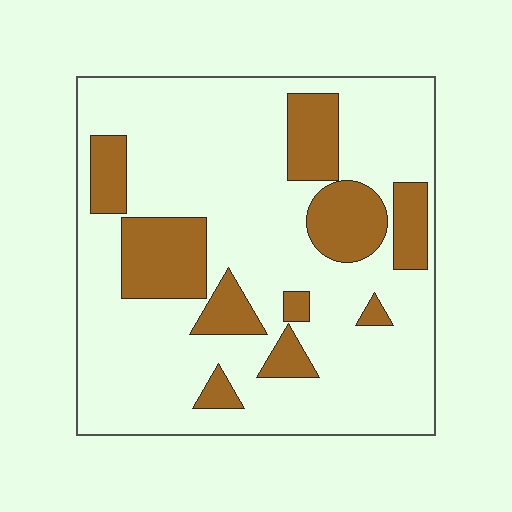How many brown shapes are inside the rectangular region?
10.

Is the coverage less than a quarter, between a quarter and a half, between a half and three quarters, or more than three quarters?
Less than a quarter.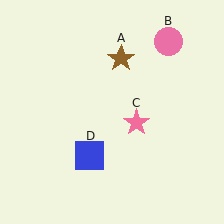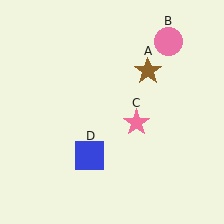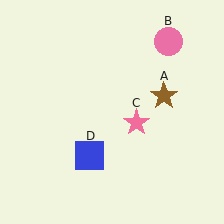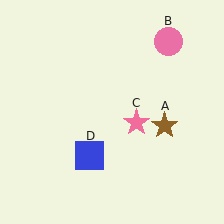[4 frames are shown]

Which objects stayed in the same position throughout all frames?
Pink circle (object B) and pink star (object C) and blue square (object D) remained stationary.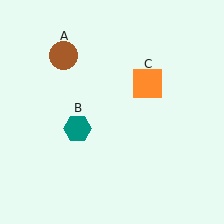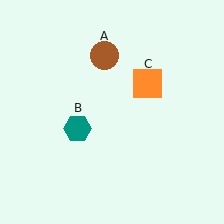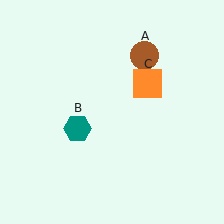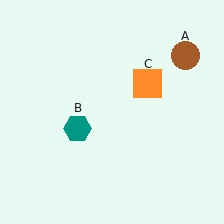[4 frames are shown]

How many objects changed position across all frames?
1 object changed position: brown circle (object A).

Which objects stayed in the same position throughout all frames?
Teal hexagon (object B) and orange square (object C) remained stationary.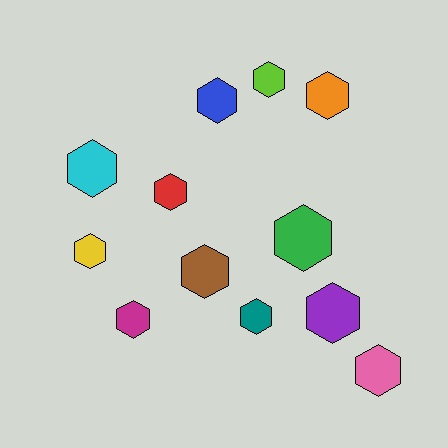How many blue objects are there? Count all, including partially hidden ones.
There is 1 blue object.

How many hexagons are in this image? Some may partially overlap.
There are 12 hexagons.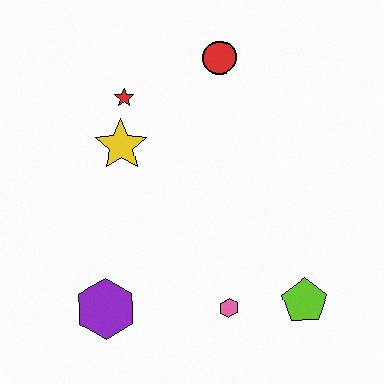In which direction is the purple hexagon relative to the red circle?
The purple hexagon is below the red circle.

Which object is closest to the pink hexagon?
The lime pentagon is closest to the pink hexagon.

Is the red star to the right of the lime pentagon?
No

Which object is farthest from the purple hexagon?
The red circle is farthest from the purple hexagon.